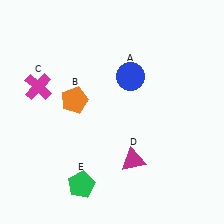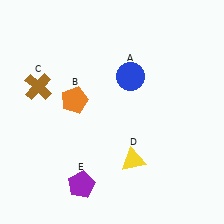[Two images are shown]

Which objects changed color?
C changed from magenta to brown. D changed from magenta to yellow. E changed from green to purple.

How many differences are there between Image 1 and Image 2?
There are 3 differences between the two images.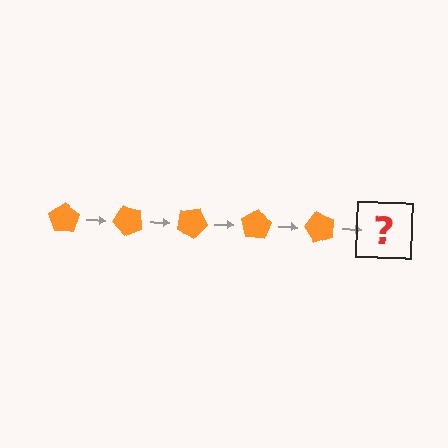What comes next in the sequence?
The next element should be an orange pentagon rotated 250 degrees.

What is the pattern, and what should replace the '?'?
The pattern is that the pentagon rotates 50 degrees each step. The '?' should be an orange pentagon rotated 250 degrees.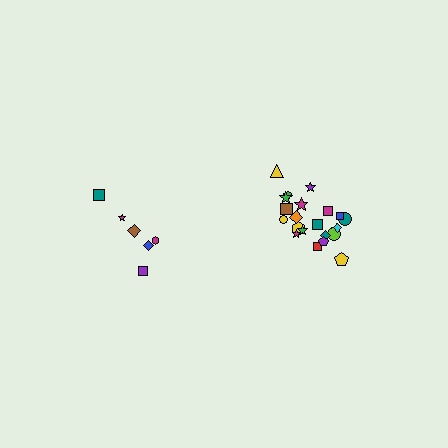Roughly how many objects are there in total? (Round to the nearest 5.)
Roughly 30 objects in total.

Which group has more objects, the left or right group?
The right group.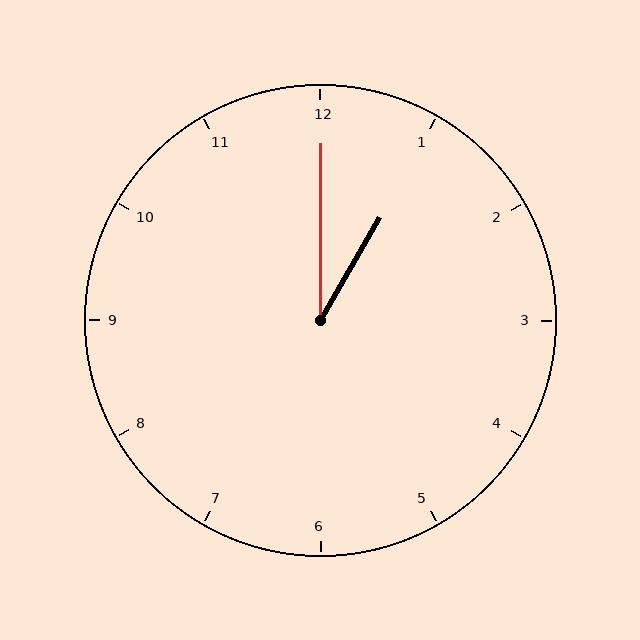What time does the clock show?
1:00.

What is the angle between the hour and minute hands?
Approximately 30 degrees.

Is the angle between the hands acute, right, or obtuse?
It is acute.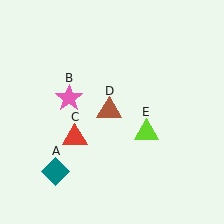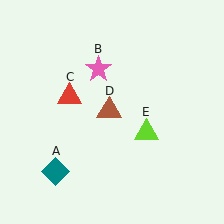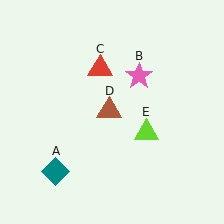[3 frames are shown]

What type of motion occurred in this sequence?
The pink star (object B), red triangle (object C) rotated clockwise around the center of the scene.